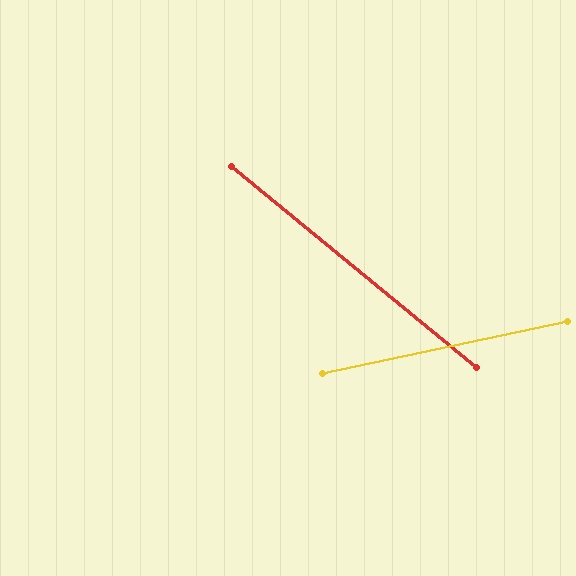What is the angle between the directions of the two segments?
Approximately 51 degrees.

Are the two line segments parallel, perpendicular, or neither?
Neither parallel nor perpendicular — they differ by about 51°.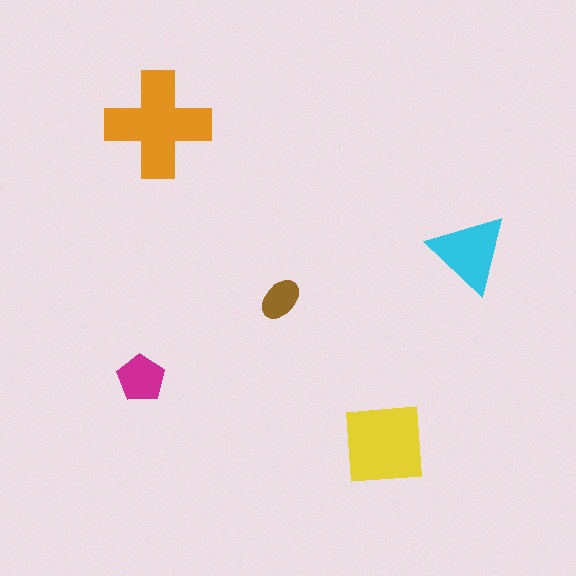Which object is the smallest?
The brown ellipse.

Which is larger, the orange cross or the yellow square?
The orange cross.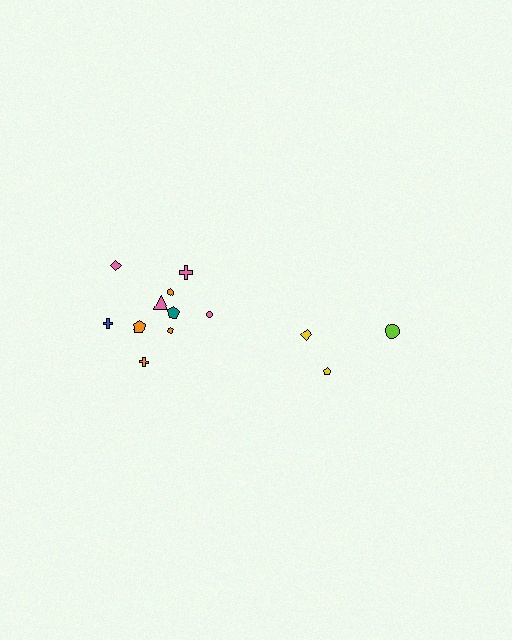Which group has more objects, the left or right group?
The left group.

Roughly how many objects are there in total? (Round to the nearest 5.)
Roughly 15 objects in total.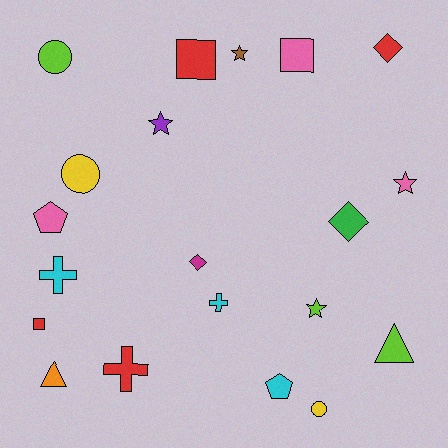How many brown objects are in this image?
There is 1 brown object.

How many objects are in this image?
There are 20 objects.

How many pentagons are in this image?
There are 2 pentagons.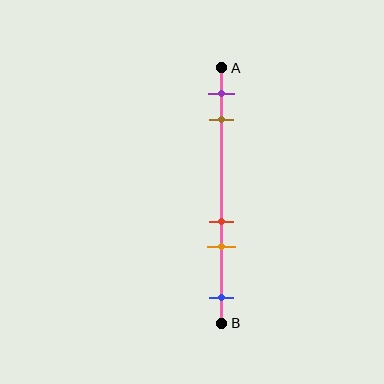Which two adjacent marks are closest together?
The red and orange marks are the closest adjacent pair.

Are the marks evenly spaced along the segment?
No, the marks are not evenly spaced.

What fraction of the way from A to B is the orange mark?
The orange mark is approximately 70% (0.7) of the way from A to B.